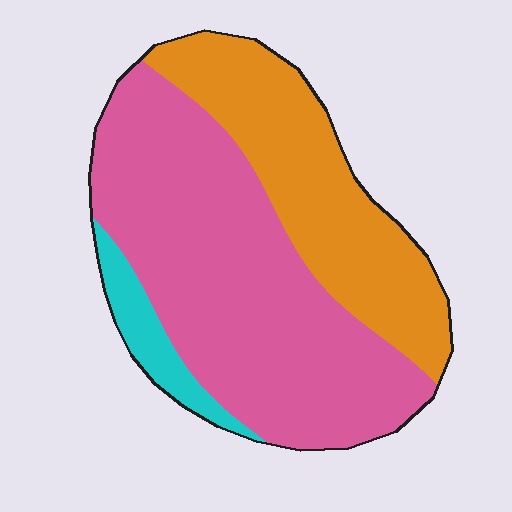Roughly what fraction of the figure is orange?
Orange takes up between a quarter and a half of the figure.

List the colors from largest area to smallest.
From largest to smallest: pink, orange, cyan.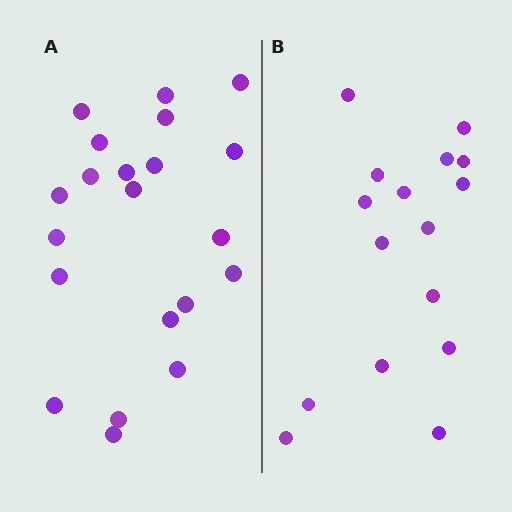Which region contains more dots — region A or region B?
Region A (the left region) has more dots.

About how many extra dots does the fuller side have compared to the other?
Region A has about 5 more dots than region B.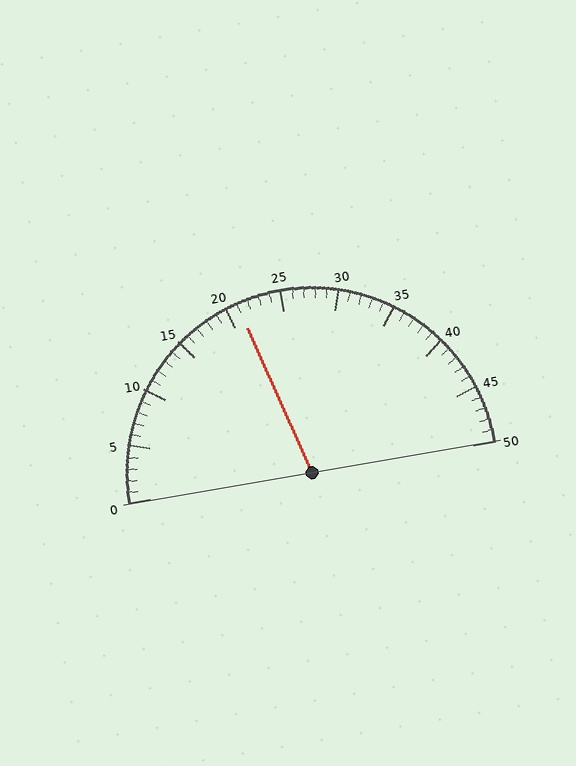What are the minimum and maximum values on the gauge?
The gauge ranges from 0 to 50.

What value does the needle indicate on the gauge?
The needle indicates approximately 21.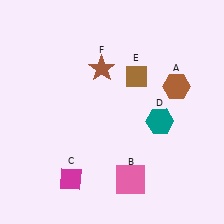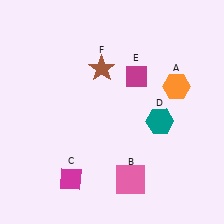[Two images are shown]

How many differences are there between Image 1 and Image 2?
There are 2 differences between the two images.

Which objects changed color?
A changed from brown to orange. E changed from brown to magenta.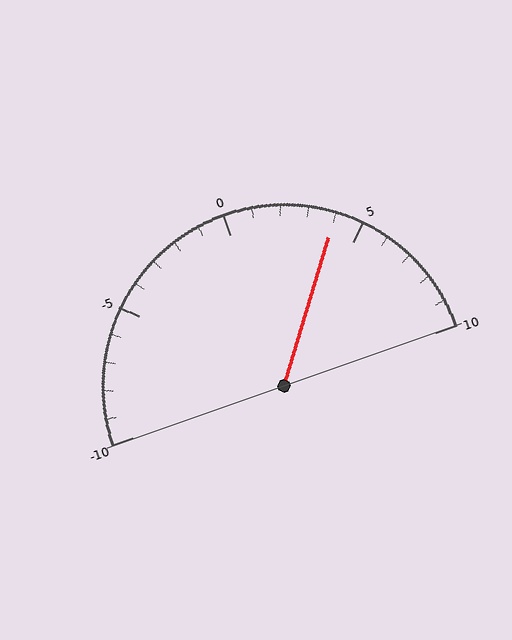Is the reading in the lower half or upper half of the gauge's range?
The reading is in the upper half of the range (-10 to 10).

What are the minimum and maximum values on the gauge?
The gauge ranges from -10 to 10.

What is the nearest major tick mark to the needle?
The nearest major tick mark is 5.